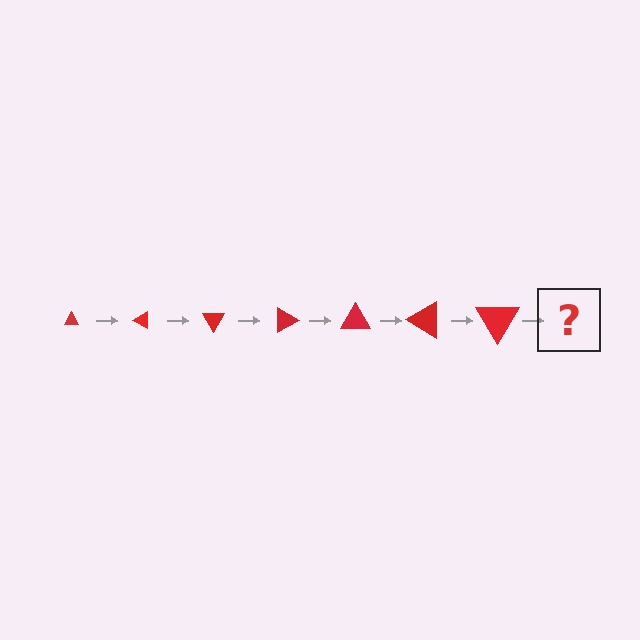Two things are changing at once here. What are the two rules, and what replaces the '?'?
The two rules are that the triangle grows larger each step and it rotates 30 degrees each step. The '?' should be a triangle, larger than the previous one and rotated 210 degrees from the start.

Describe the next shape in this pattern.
It should be a triangle, larger than the previous one and rotated 210 degrees from the start.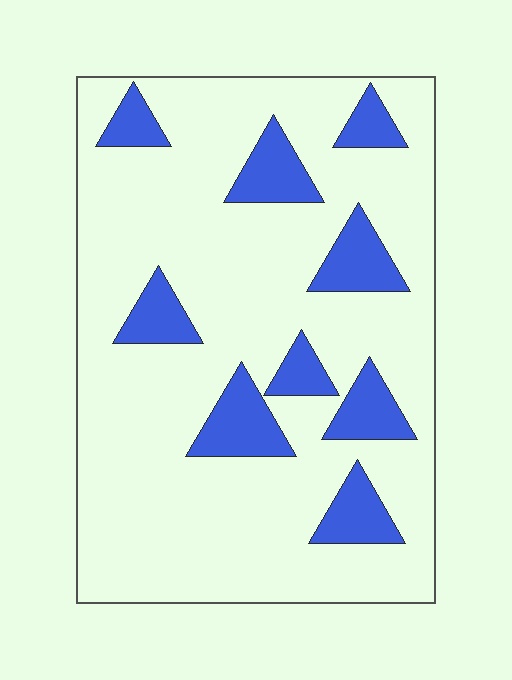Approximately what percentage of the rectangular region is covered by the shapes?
Approximately 20%.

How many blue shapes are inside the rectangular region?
9.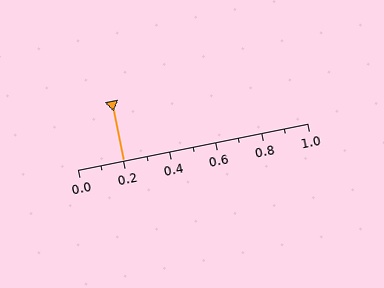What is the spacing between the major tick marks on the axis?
The major ticks are spaced 0.2 apart.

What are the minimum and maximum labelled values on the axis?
The axis runs from 0.0 to 1.0.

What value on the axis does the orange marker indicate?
The marker indicates approximately 0.2.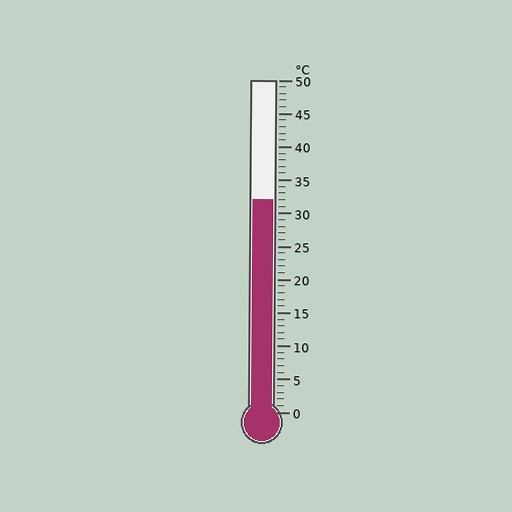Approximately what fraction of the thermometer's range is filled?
The thermometer is filled to approximately 65% of its range.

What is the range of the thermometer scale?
The thermometer scale ranges from 0°C to 50°C.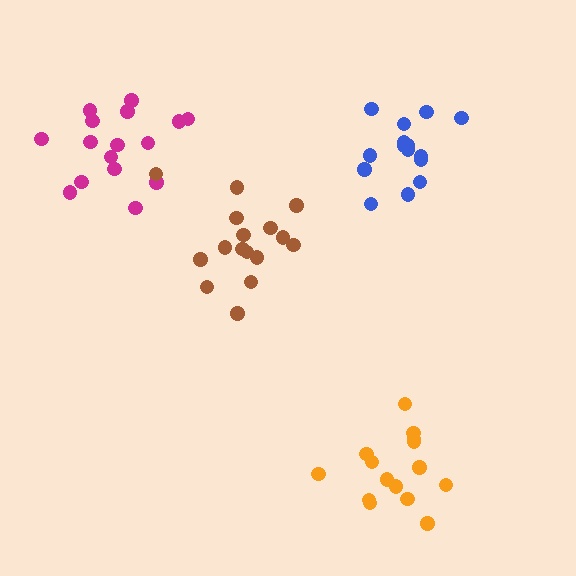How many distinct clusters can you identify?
There are 4 distinct clusters.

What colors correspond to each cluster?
The clusters are colored: magenta, brown, orange, blue.